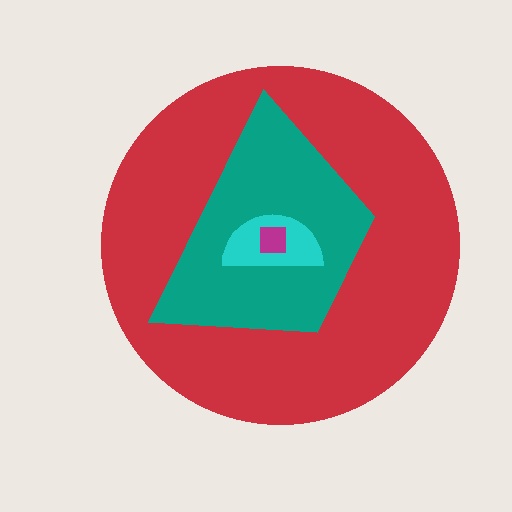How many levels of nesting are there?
4.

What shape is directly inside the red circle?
The teal trapezoid.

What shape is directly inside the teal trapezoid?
The cyan semicircle.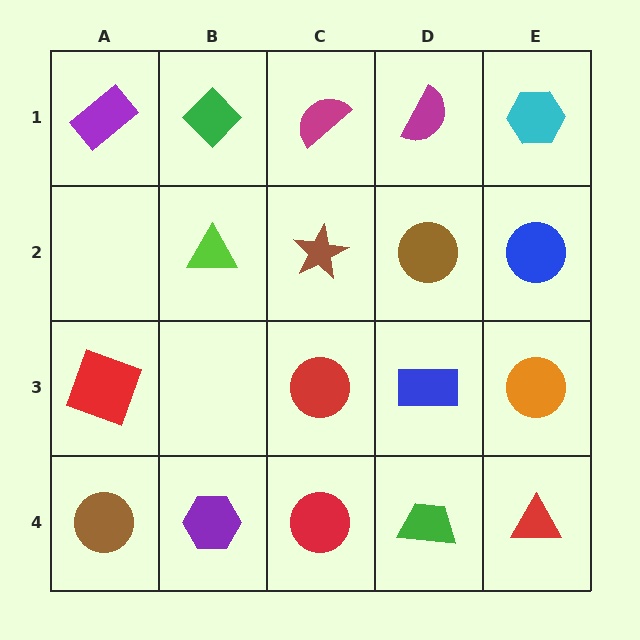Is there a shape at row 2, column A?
No, that cell is empty.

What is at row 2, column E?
A blue circle.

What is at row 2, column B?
A lime triangle.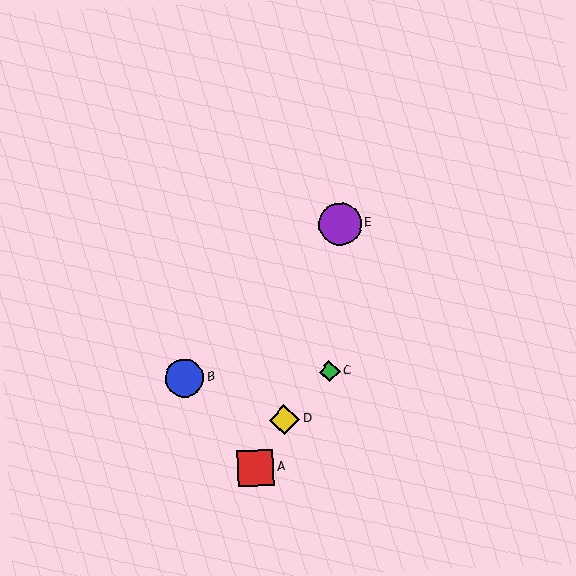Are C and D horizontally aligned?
No, C is at y≈372 and D is at y≈420.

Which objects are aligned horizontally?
Objects B, C are aligned horizontally.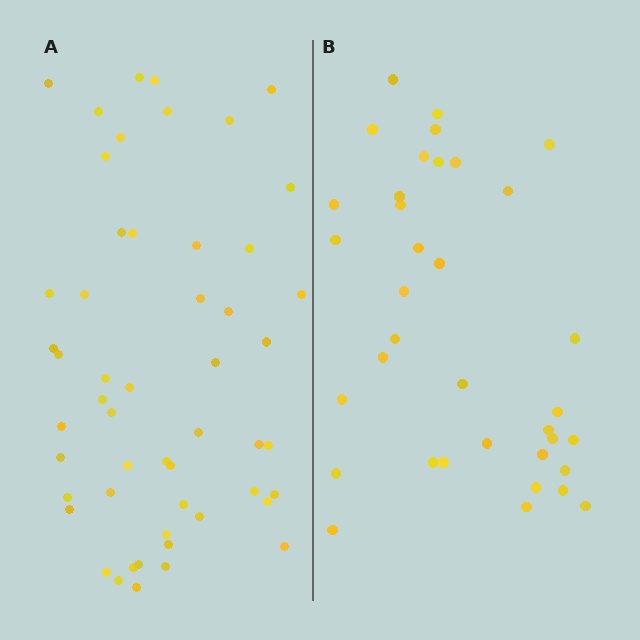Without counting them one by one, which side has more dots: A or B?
Region A (the left region) has more dots.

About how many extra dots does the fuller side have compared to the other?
Region A has approximately 15 more dots than region B.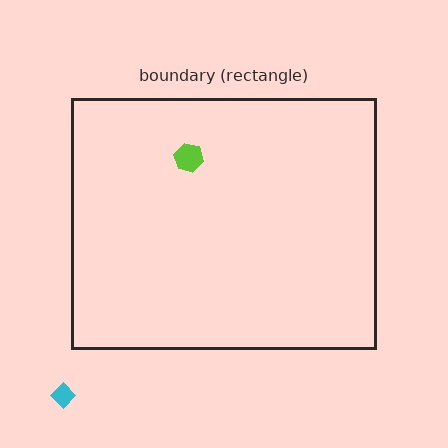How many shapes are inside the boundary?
1 inside, 1 outside.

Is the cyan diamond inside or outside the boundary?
Outside.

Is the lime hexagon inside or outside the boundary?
Inside.